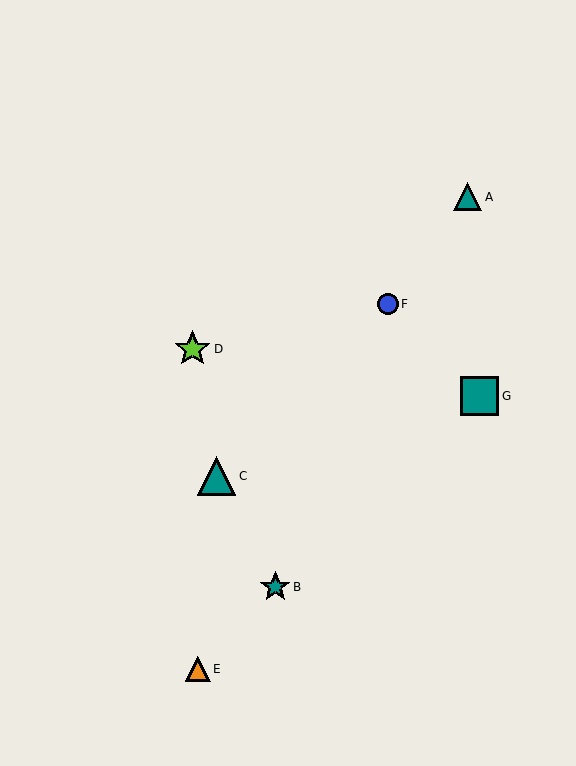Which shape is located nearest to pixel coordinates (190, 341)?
The lime star (labeled D) at (193, 349) is nearest to that location.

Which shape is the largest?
The teal triangle (labeled C) is the largest.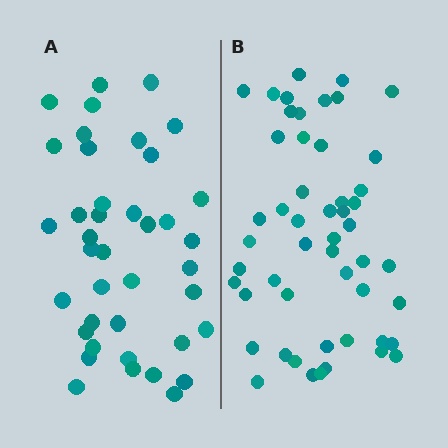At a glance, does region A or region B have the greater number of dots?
Region B (the right region) has more dots.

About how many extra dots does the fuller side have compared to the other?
Region B has roughly 12 or so more dots than region A.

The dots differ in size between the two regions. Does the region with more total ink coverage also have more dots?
No. Region A has more total ink coverage because its dots are larger, but region B actually contains more individual dots. Total area can be misleading — the number of items is what matters here.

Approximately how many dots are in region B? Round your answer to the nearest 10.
About 50 dots. (The exact count is 51, which rounds to 50.)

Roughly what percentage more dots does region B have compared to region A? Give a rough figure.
About 30% more.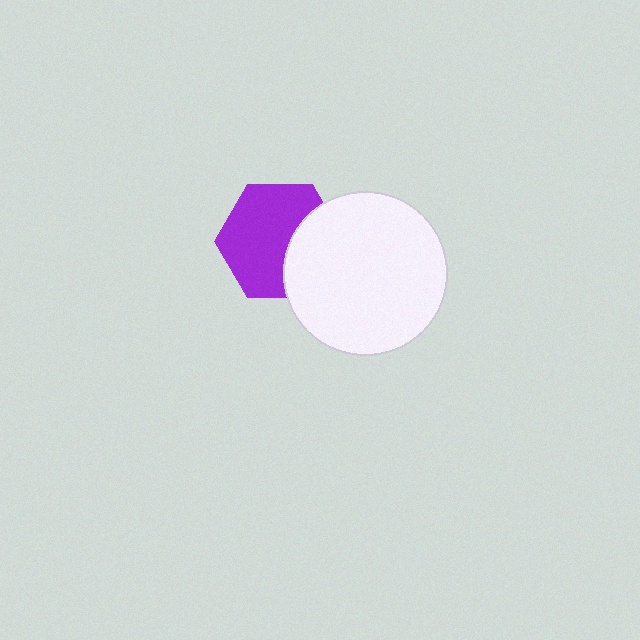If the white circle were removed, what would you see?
You would see the complete purple hexagon.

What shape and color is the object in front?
The object in front is a white circle.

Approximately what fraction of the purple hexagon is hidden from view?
Roughly 33% of the purple hexagon is hidden behind the white circle.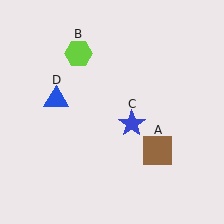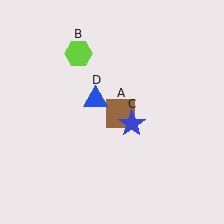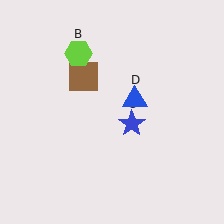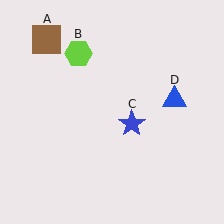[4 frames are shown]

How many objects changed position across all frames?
2 objects changed position: brown square (object A), blue triangle (object D).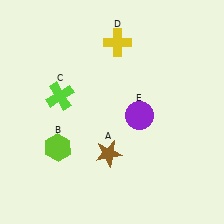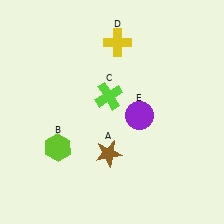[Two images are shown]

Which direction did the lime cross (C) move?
The lime cross (C) moved right.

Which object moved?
The lime cross (C) moved right.